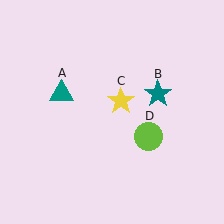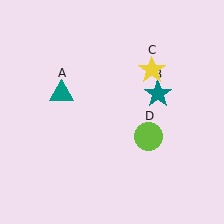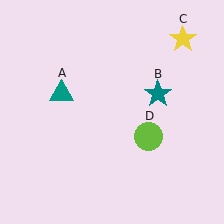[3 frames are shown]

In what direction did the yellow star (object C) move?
The yellow star (object C) moved up and to the right.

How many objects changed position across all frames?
1 object changed position: yellow star (object C).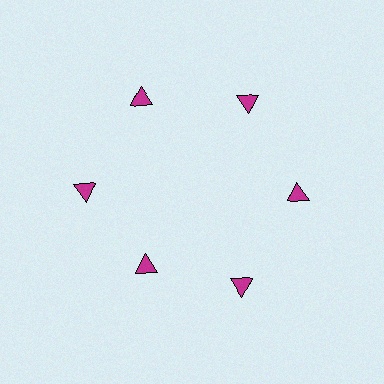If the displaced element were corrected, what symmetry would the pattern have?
It would have 6-fold rotational symmetry — the pattern would map onto itself every 60 degrees.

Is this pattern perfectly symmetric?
No. The 6 magenta triangles are arranged in a ring, but one element near the 7 o'clock position is pulled inward toward the center, breaking the 6-fold rotational symmetry.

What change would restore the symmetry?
The symmetry would be restored by moving it outward, back onto the ring so that all 6 triangles sit at equal angles and equal distance from the center.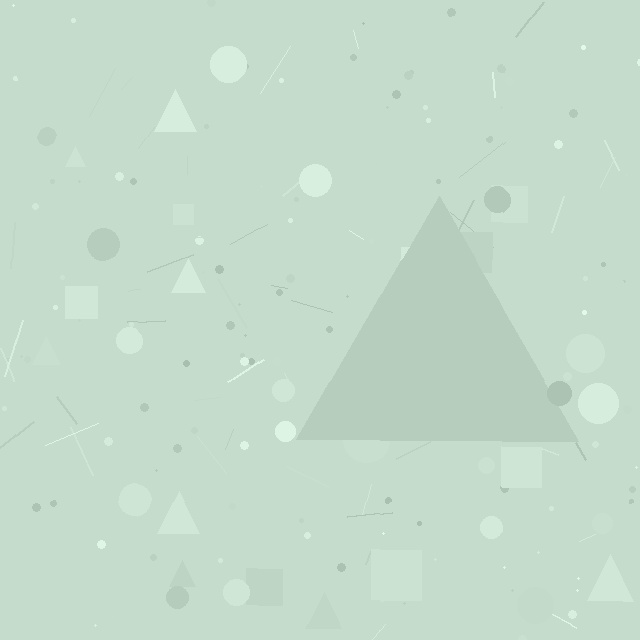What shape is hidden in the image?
A triangle is hidden in the image.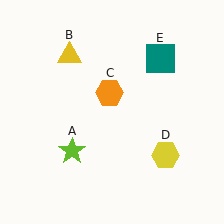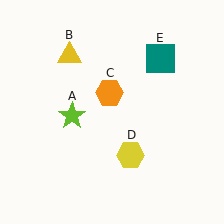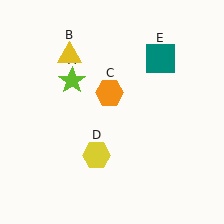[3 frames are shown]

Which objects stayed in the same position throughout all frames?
Yellow triangle (object B) and orange hexagon (object C) and teal square (object E) remained stationary.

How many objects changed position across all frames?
2 objects changed position: lime star (object A), yellow hexagon (object D).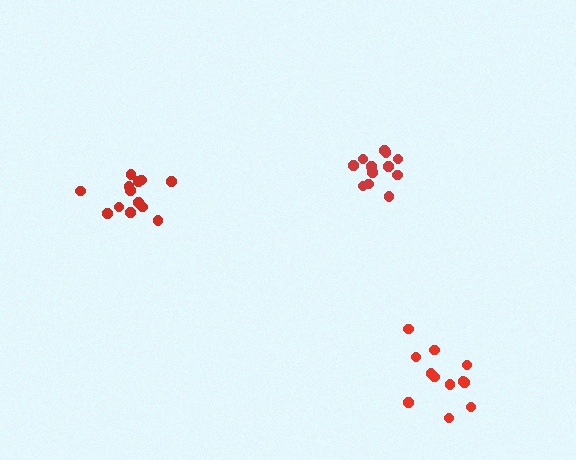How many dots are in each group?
Group 1: 12 dots, Group 2: 13 dots, Group 3: 12 dots (37 total).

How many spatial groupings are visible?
There are 3 spatial groupings.